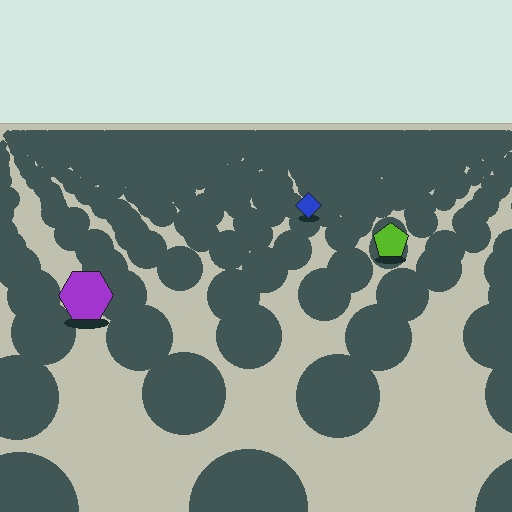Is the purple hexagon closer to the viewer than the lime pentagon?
Yes. The purple hexagon is closer — you can tell from the texture gradient: the ground texture is coarser near it.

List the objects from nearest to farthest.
From nearest to farthest: the purple hexagon, the lime pentagon, the blue diamond.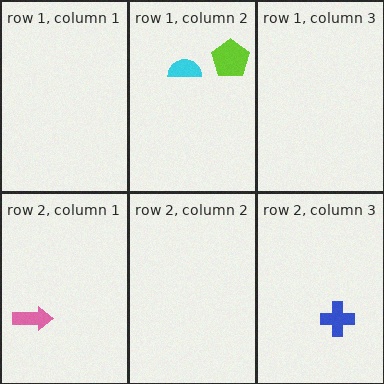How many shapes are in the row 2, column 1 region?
1.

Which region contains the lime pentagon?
The row 1, column 2 region.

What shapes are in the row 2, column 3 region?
The blue cross.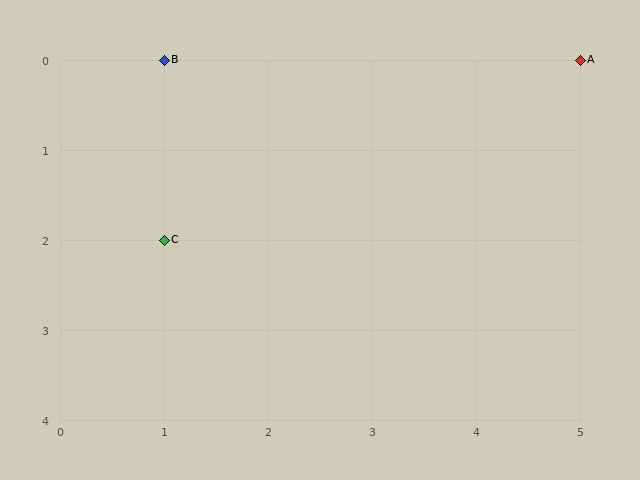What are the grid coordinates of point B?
Point B is at grid coordinates (1, 0).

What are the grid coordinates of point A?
Point A is at grid coordinates (5, 0).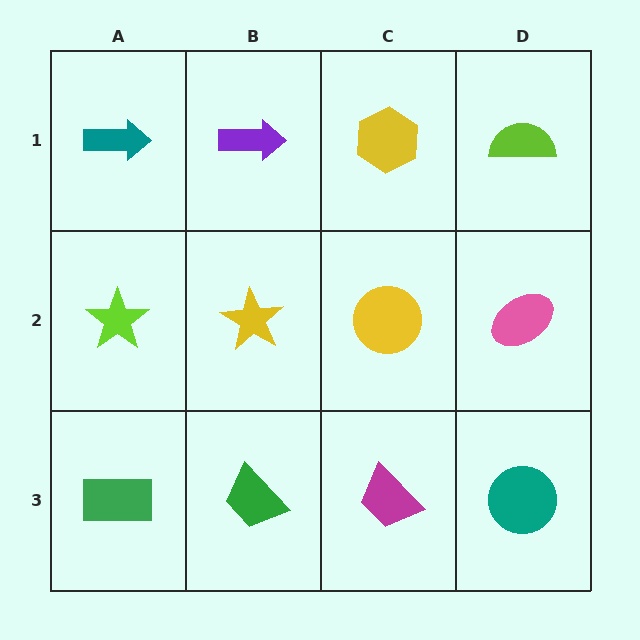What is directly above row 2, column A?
A teal arrow.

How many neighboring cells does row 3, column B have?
3.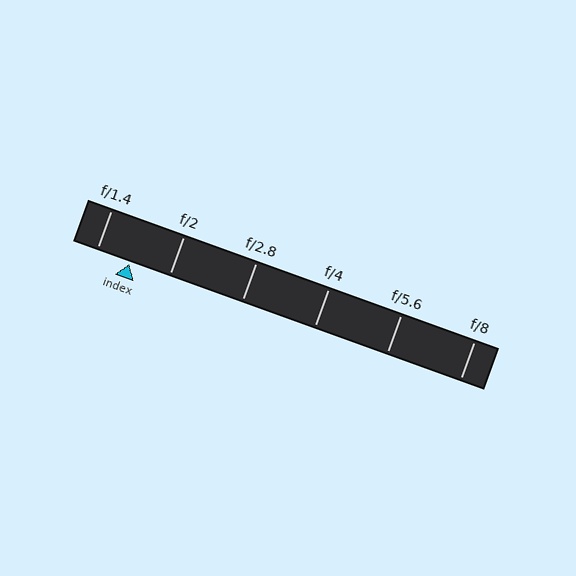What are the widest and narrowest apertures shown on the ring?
The widest aperture shown is f/1.4 and the narrowest is f/8.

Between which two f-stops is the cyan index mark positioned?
The index mark is between f/1.4 and f/2.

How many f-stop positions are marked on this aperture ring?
There are 6 f-stop positions marked.